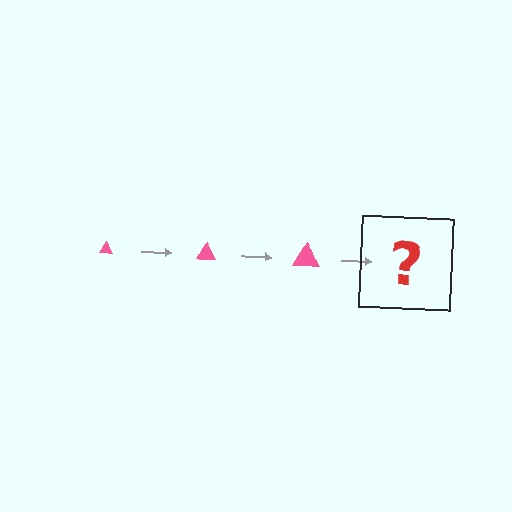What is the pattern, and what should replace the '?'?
The pattern is that the triangle gets progressively larger each step. The '?' should be a pink triangle, larger than the previous one.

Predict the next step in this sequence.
The next step is a pink triangle, larger than the previous one.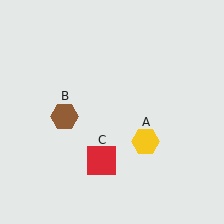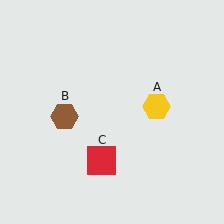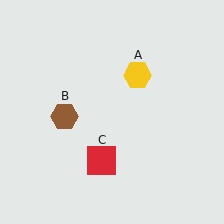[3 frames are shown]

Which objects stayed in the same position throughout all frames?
Brown hexagon (object B) and red square (object C) remained stationary.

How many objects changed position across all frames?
1 object changed position: yellow hexagon (object A).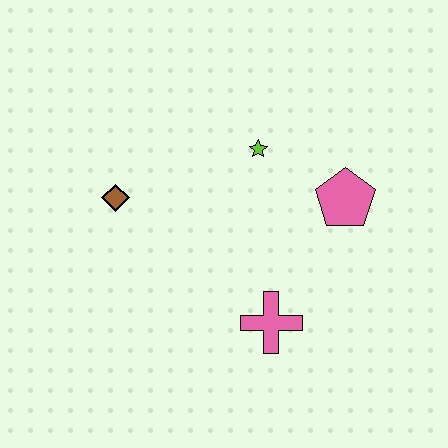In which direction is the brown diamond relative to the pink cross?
The brown diamond is to the left of the pink cross.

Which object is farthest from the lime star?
The pink cross is farthest from the lime star.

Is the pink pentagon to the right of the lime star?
Yes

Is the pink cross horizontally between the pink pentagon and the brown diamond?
Yes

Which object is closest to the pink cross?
The pink pentagon is closest to the pink cross.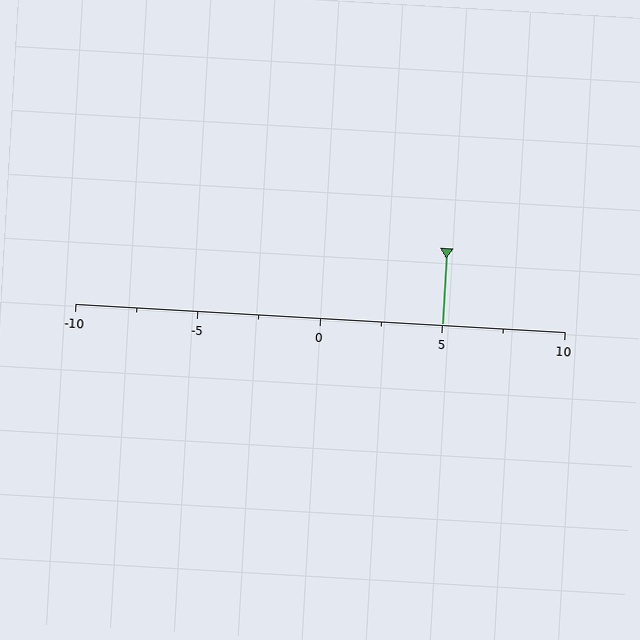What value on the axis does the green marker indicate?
The marker indicates approximately 5.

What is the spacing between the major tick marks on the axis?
The major ticks are spaced 5 apart.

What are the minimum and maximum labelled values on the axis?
The axis runs from -10 to 10.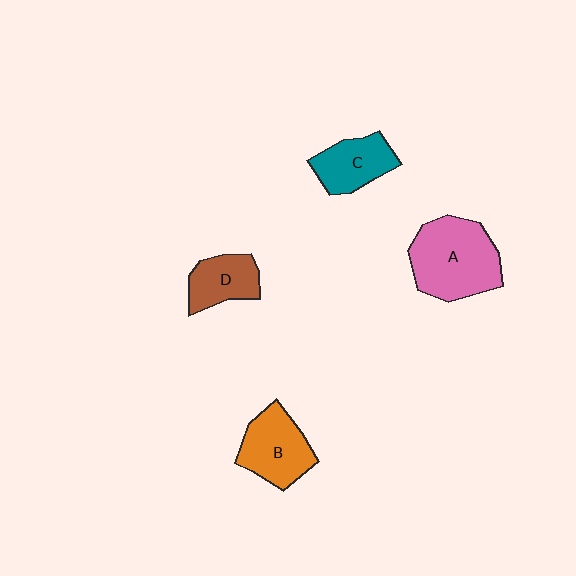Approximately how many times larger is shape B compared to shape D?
Approximately 1.3 times.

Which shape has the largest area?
Shape A (pink).